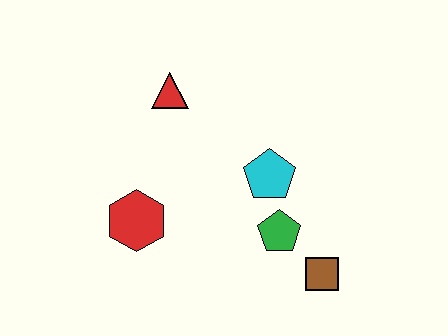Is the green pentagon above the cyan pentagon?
No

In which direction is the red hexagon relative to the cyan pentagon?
The red hexagon is to the left of the cyan pentagon.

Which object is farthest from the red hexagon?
The brown square is farthest from the red hexagon.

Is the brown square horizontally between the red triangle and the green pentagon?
No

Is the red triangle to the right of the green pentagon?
No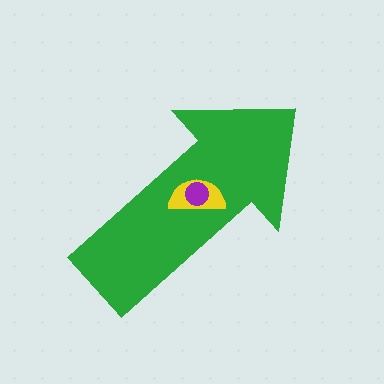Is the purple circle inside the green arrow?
Yes.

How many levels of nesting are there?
3.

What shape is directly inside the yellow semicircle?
The purple circle.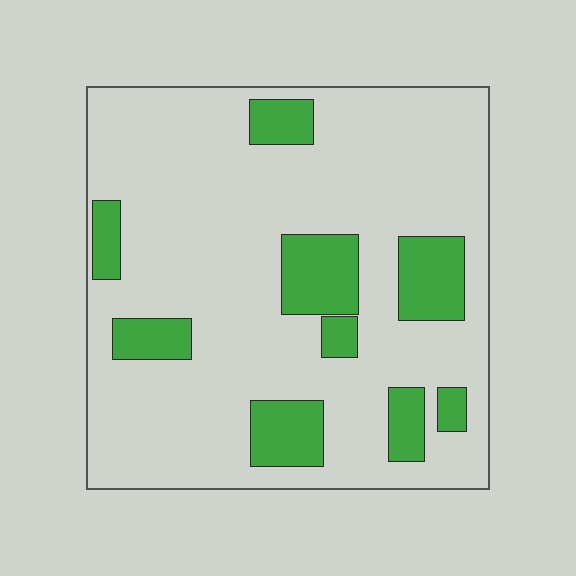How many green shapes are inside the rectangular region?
9.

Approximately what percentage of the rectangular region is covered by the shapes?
Approximately 20%.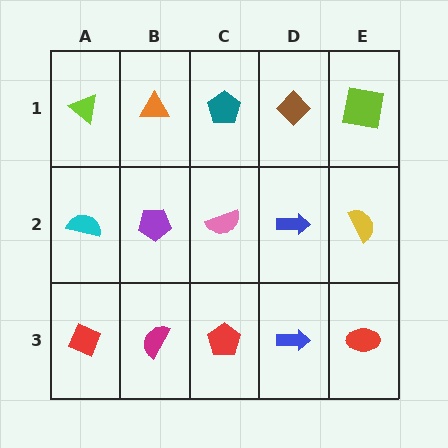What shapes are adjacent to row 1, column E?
A yellow semicircle (row 2, column E), a brown diamond (row 1, column D).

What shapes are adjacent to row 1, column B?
A purple pentagon (row 2, column B), a lime triangle (row 1, column A), a teal pentagon (row 1, column C).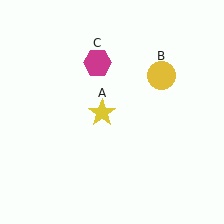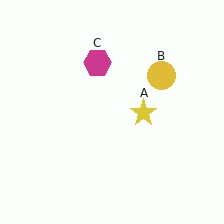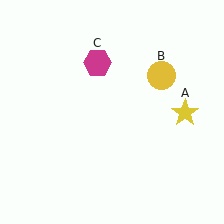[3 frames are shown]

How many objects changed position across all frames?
1 object changed position: yellow star (object A).